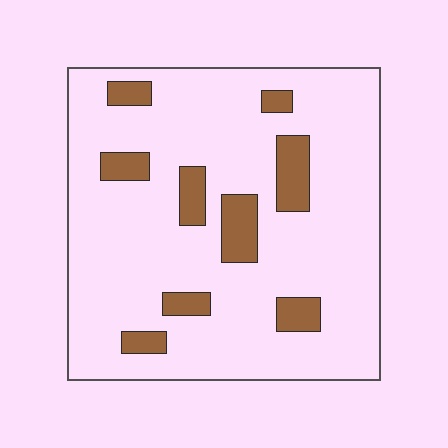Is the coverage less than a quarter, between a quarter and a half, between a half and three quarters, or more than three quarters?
Less than a quarter.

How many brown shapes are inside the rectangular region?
9.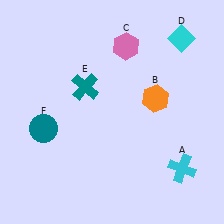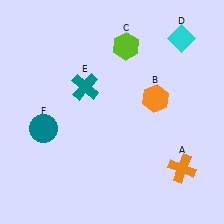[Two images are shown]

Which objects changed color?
A changed from cyan to orange. C changed from pink to lime.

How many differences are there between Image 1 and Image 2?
There are 2 differences between the two images.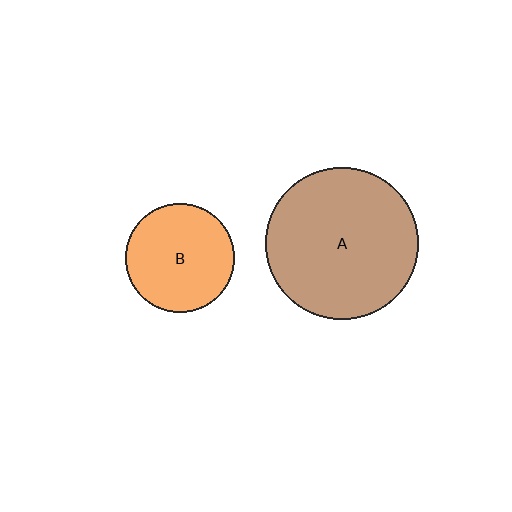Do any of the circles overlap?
No, none of the circles overlap.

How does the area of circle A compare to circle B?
Approximately 2.0 times.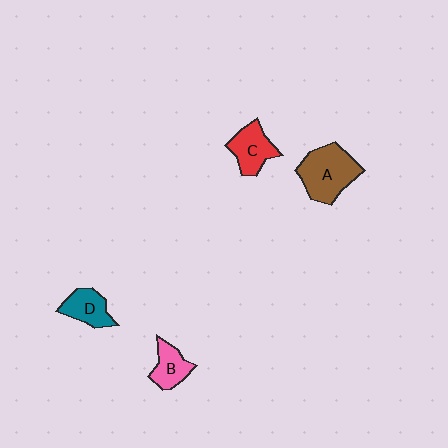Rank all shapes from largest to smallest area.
From largest to smallest: A (brown), C (red), D (teal), B (pink).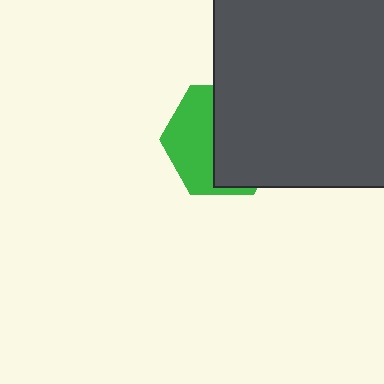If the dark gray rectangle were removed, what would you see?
You would see the complete green hexagon.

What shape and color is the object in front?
The object in front is a dark gray rectangle.